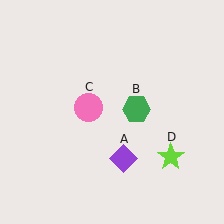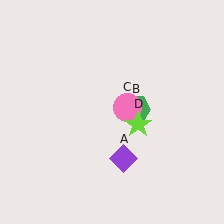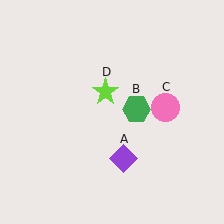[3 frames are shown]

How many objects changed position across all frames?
2 objects changed position: pink circle (object C), lime star (object D).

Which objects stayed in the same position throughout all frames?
Purple diamond (object A) and green hexagon (object B) remained stationary.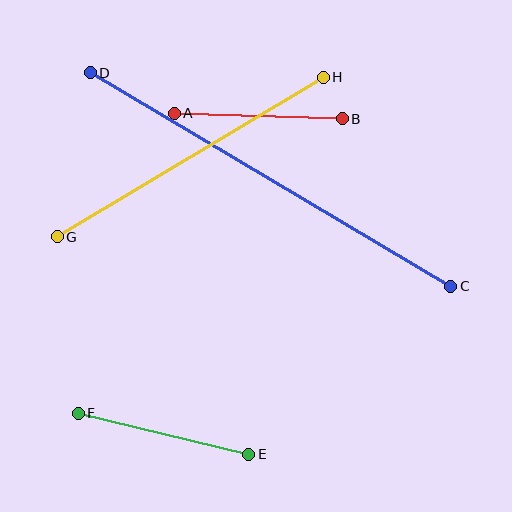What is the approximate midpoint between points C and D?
The midpoint is at approximately (270, 180) pixels.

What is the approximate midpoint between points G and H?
The midpoint is at approximately (190, 157) pixels.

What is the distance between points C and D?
The distance is approximately 419 pixels.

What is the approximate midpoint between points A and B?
The midpoint is at approximately (258, 116) pixels.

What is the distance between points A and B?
The distance is approximately 168 pixels.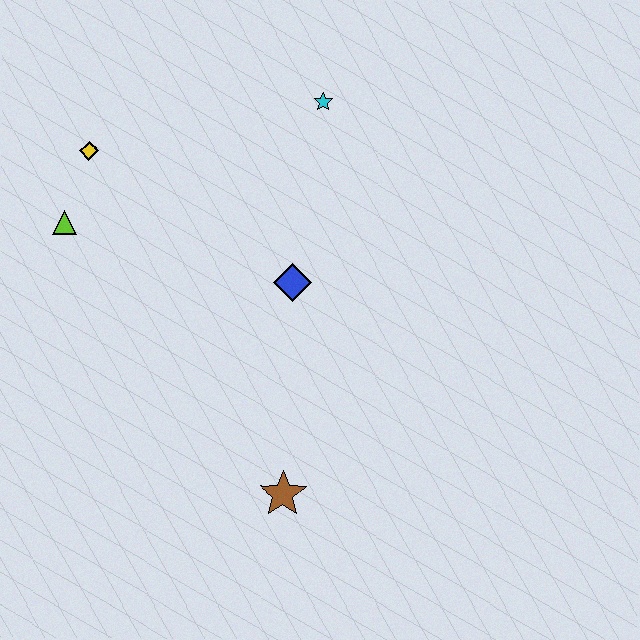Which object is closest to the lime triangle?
The yellow diamond is closest to the lime triangle.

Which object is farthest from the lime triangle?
The brown star is farthest from the lime triangle.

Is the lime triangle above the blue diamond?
Yes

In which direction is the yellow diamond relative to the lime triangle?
The yellow diamond is above the lime triangle.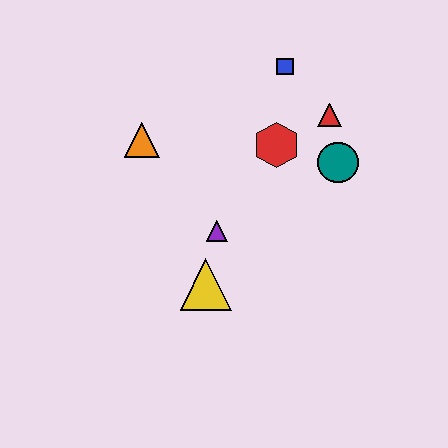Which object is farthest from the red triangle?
The yellow triangle is farthest from the red triangle.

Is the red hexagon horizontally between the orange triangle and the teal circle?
Yes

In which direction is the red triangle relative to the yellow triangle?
The red triangle is above the yellow triangle.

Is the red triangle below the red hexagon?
No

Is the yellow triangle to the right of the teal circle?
No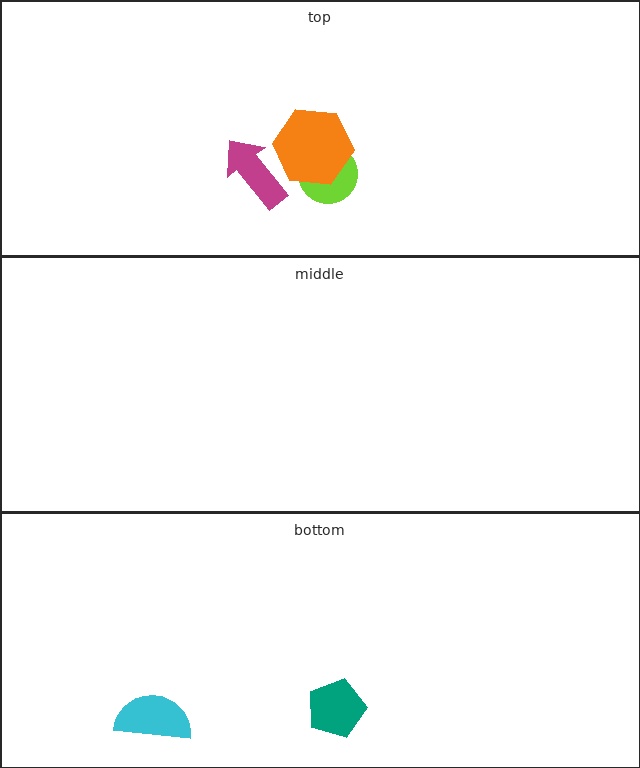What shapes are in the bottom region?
The teal pentagon, the cyan semicircle.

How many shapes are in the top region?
3.